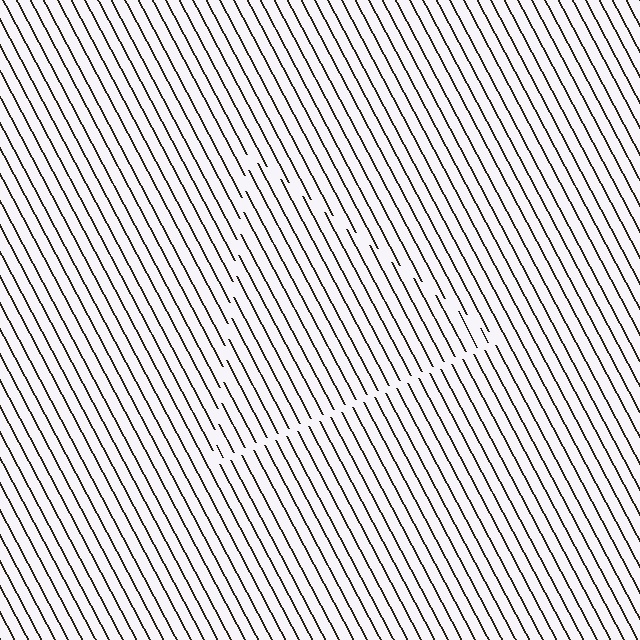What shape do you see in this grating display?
An illusory triangle. The interior of the shape contains the same grating, shifted by half a period — the contour is defined by the phase discontinuity where line-ends from the inner and outer gratings abut.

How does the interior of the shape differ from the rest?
The interior of the shape contains the same grating, shifted by half a period — the contour is defined by the phase discontinuity where line-ends from the inner and outer gratings abut.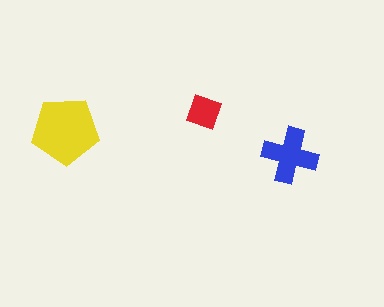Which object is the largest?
The yellow pentagon.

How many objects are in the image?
There are 3 objects in the image.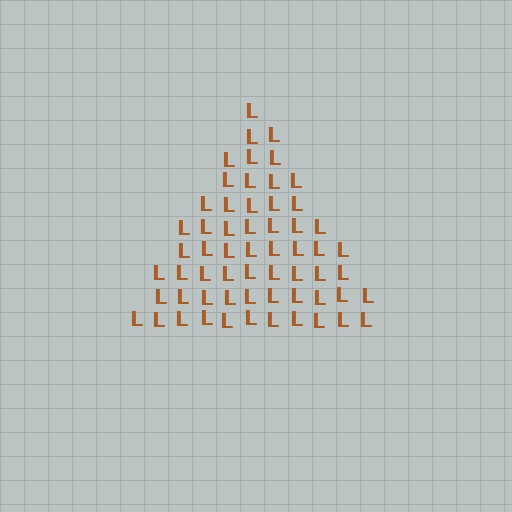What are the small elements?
The small elements are letter L's.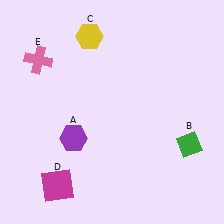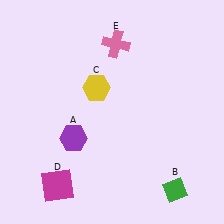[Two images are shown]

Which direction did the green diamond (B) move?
The green diamond (B) moved down.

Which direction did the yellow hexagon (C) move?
The yellow hexagon (C) moved down.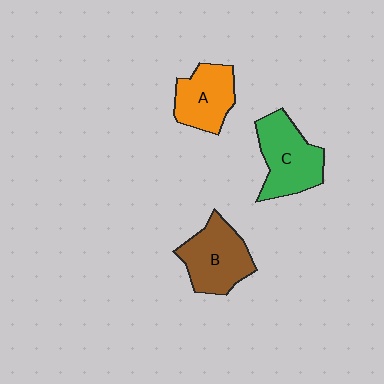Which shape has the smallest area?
Shape A (orange).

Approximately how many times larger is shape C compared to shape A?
Approximately 1.3 times.